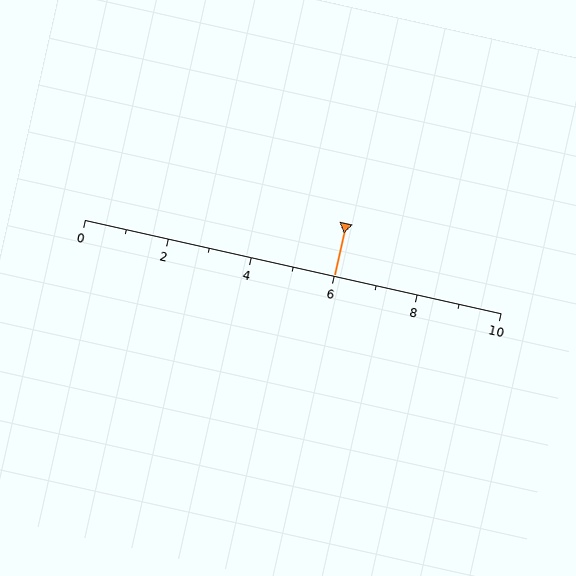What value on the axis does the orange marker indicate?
The marker indicates approximately 6.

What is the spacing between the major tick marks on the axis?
The major ticks are spaced 2 apart.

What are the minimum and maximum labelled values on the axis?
The axis runs from 0 to 10.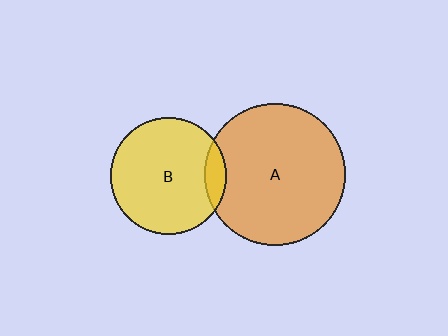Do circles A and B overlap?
Yes.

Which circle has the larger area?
Circle A (orange).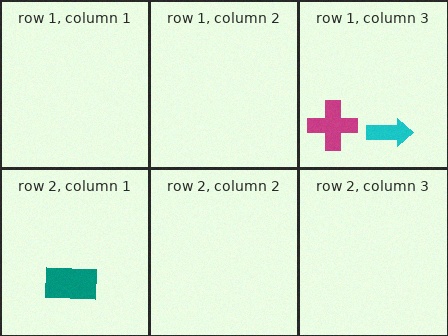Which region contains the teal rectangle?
The row 2, column 1 region.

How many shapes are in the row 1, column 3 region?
2.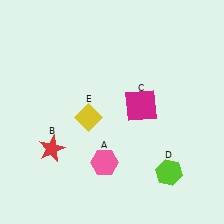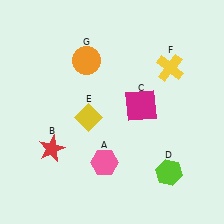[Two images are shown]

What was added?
A yellow cross (F), an orange circle (G) were added in Image 2.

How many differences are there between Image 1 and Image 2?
There are 2 differences between the two images.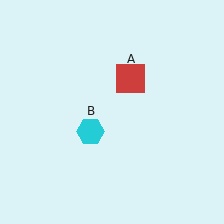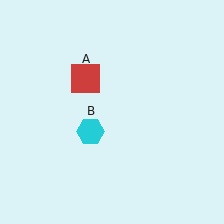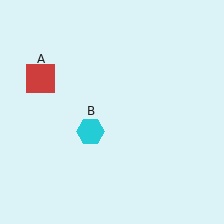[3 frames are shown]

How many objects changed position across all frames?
1 object changed position: red square (object A).